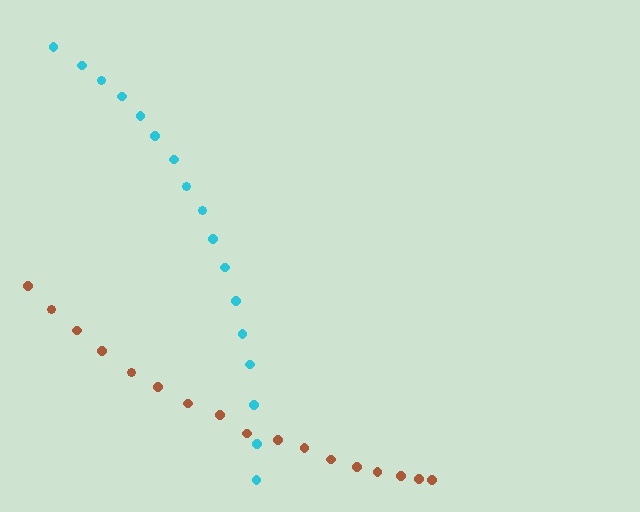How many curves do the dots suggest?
There are 2 distinct paths.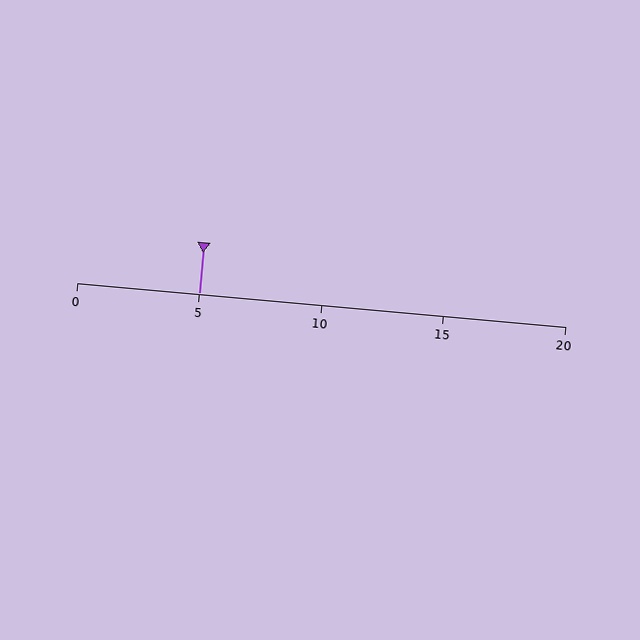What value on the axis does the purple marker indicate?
The marker indicates approximately 5.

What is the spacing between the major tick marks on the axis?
The major ticks are spaced 5 apart.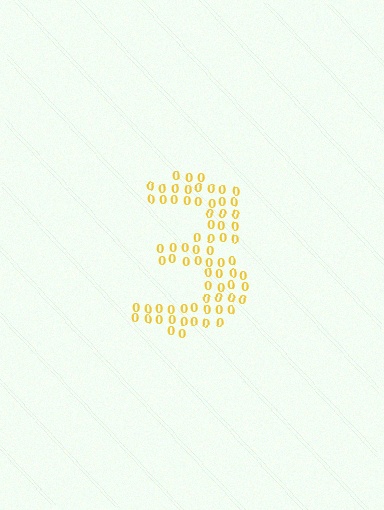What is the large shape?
The large shape is the digit 3.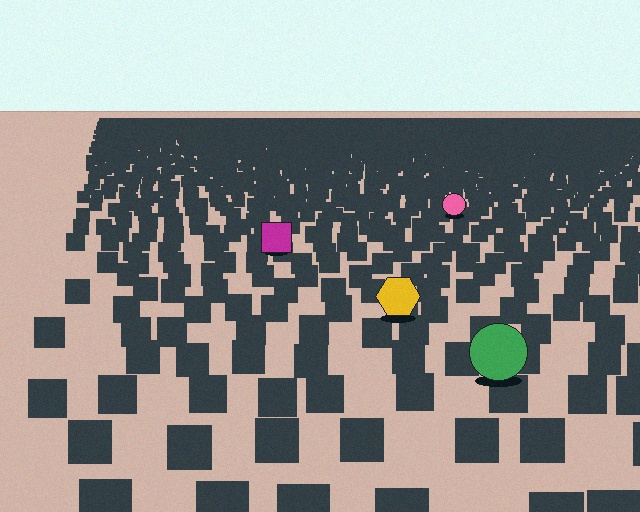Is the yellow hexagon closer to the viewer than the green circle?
No. The green circle is closer — you can tell from the texture gradient: the ground texture is coarser near it.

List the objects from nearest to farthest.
From nearest to farthest: the green circle, the yellow hexagon, the magenta square, the pink circle.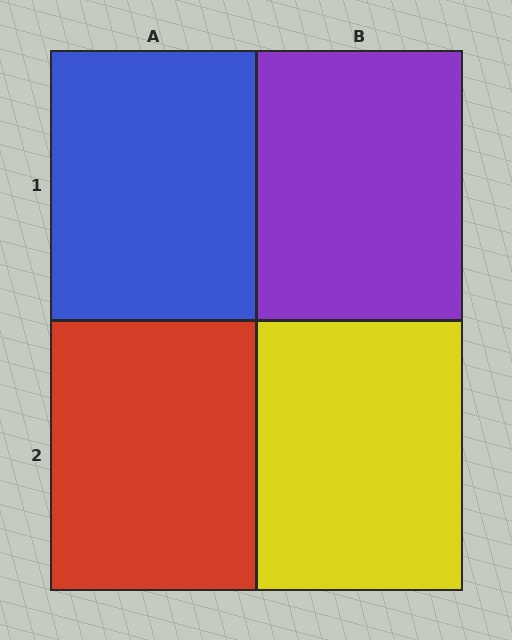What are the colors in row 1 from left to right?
Blue, purple.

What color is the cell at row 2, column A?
Red.